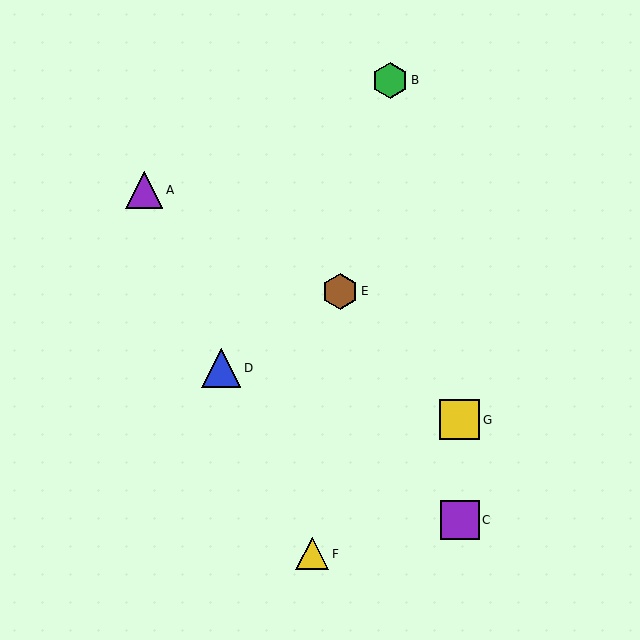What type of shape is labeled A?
Shape A is a purple triangle.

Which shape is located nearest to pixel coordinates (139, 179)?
The purple triangle (labeled A) at (144, 190) is nearest to that location.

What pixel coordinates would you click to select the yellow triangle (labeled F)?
Click at (312, 554) to select the yellow triangle F.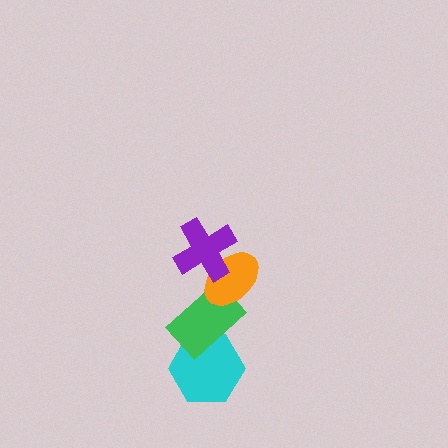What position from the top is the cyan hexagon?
The cyan hexagon is 4th from the top.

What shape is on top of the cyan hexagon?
The green rectangle is on top of the cyan hexagon.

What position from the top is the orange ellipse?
The orange ellipse is 2nd from the top.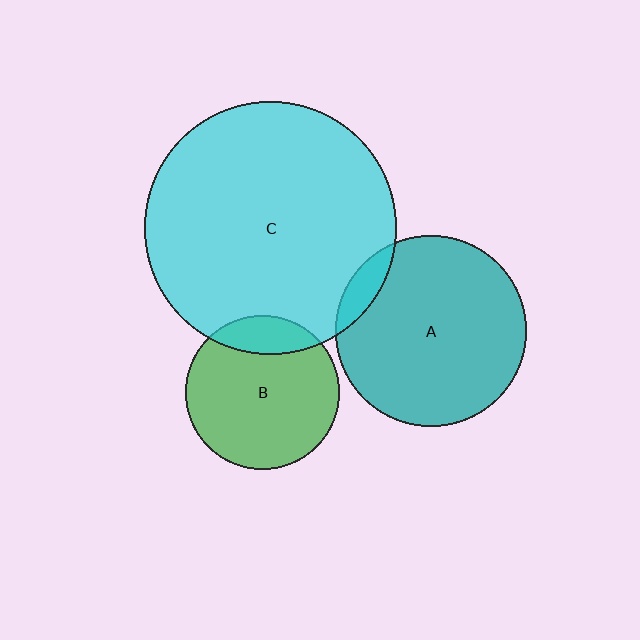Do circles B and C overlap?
Yes.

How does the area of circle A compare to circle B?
Approximately 1.5 times.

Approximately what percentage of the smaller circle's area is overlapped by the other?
Approximately 15%.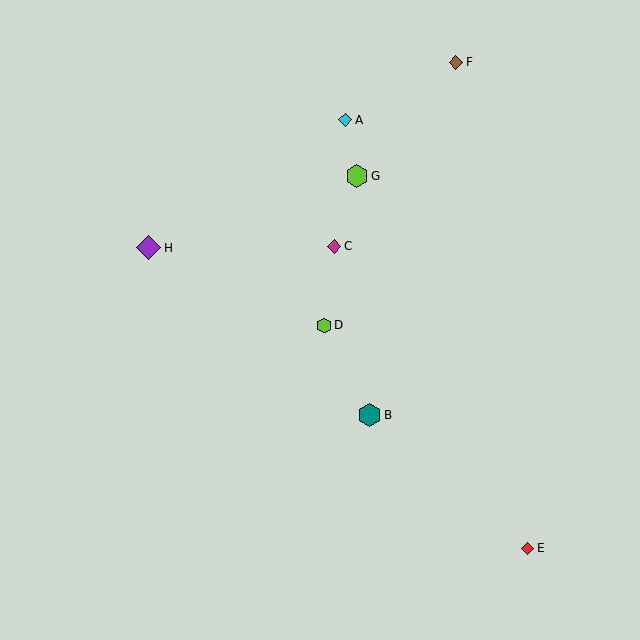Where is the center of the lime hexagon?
The center of the lime hexagon is at (324, 325).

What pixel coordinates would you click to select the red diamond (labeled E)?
Click at (528, 548) to select the red diamond E.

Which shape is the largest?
The purple diamond (labeled H) is the largest.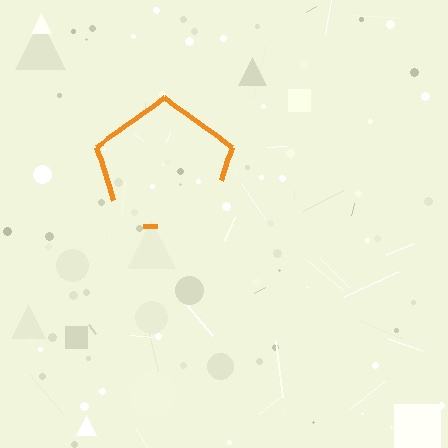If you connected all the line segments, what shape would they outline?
They would outline a pentagon.